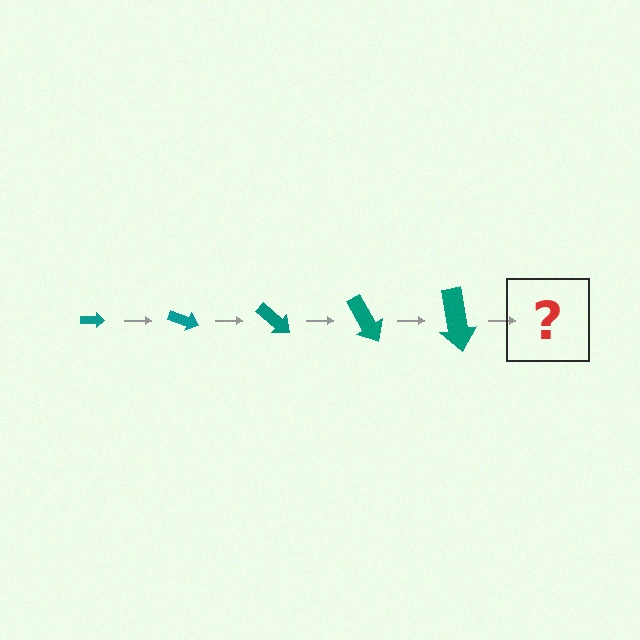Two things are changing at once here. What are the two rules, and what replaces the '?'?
The two rules are that the arrow grows larger each step and it rotates 20 degrees each step. The '?' should be an arrow, larger than the previous one and rotated 100 degrees from the start.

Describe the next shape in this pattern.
It should be an arrow, larger than the previous one and rotated 100 degrees from the start.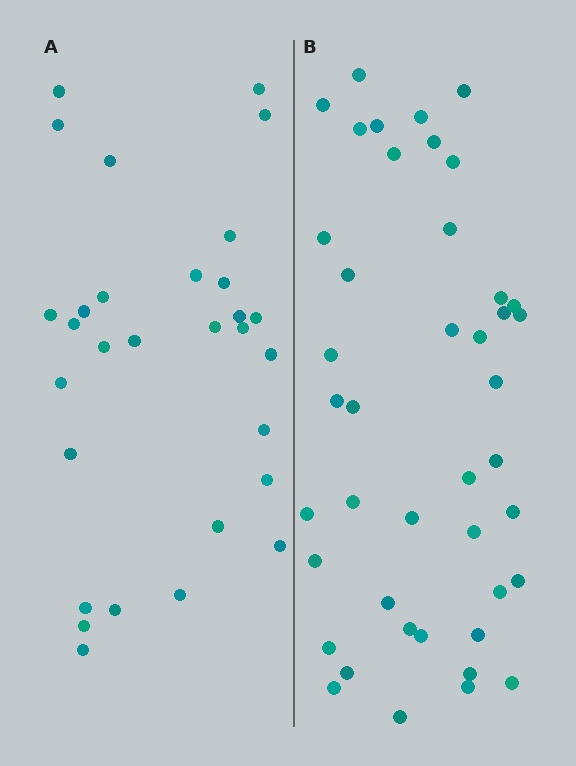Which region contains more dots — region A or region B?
Region B (the right region) has more dots.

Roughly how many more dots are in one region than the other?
Region B has approximately 15 more dots than region A.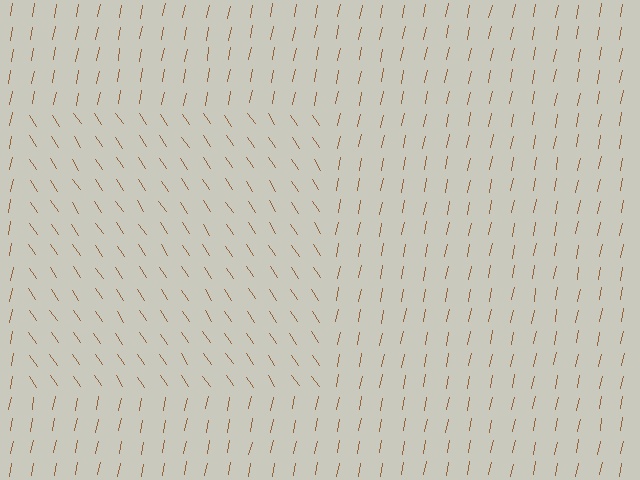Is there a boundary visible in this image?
Yes, there is a texture boundary formed by a change in line orientation.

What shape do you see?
I see a rectangle.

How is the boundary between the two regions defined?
The boundary is defined purely by a change in line orientation (approximately 45 degrees difference). All lines are the same color and thickness.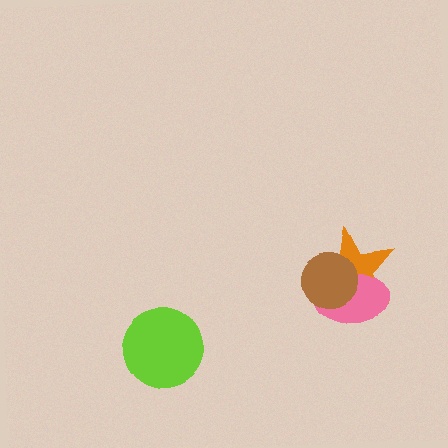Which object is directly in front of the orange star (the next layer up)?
The pink ellipse is directly in front of the orange star.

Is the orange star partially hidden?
Yes, it is partially covered by another shape.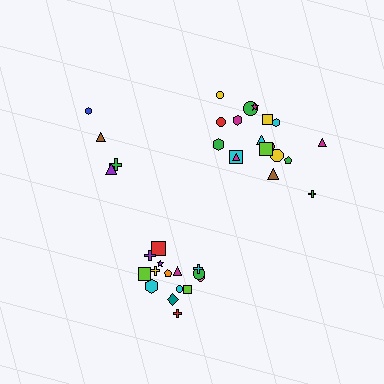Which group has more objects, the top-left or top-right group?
The top-right group.